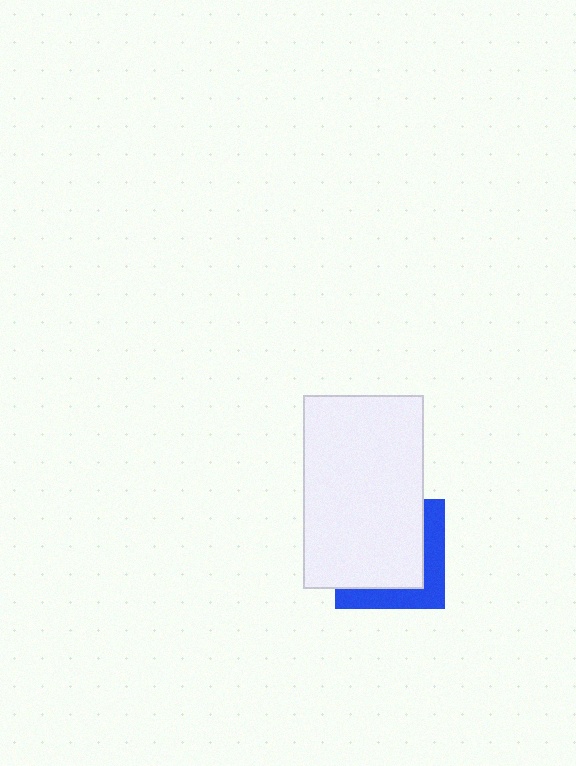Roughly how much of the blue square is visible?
A small part of it is visible (roughly 35%).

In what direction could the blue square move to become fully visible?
The blue square could move toward the lower-right. That would shift it out from behind the white rectangle entirely.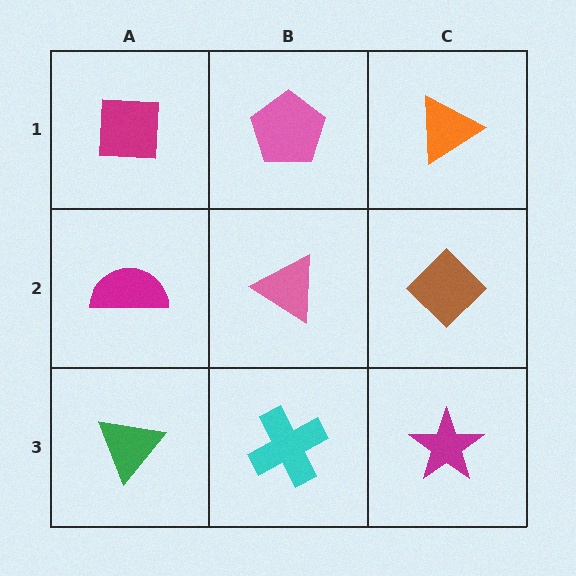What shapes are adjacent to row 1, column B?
A pink triangle (row 2, column B), a magenta square (row 1, column A), an orange triangle (row 1, column C).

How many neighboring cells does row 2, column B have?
4.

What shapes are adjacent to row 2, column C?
An orange triangle (row 1, column C), a magenta star (row 3, column C), a pink triangle (row 2, column B).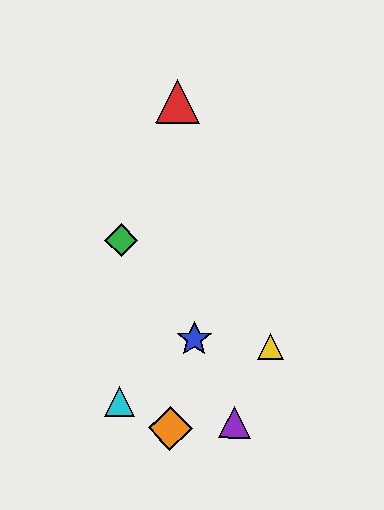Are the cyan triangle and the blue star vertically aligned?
No, the cyan triangle is at x≈119 and the blue star is at x≈194.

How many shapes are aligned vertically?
2 shapes (the green diamond, the cyan triangle) are aligned vertically.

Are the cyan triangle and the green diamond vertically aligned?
Yes, both are at x≈119.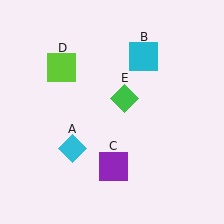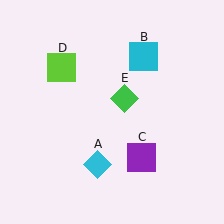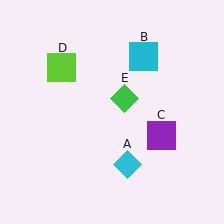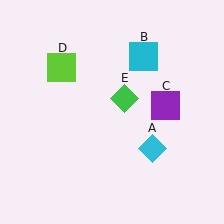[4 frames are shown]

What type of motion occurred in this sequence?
The cyan diamond (object A), purple square (object C) rotated counterclockwise around the center of the scene.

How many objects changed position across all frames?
2 objects changed position: cyan diamond (object A), purple square (object C).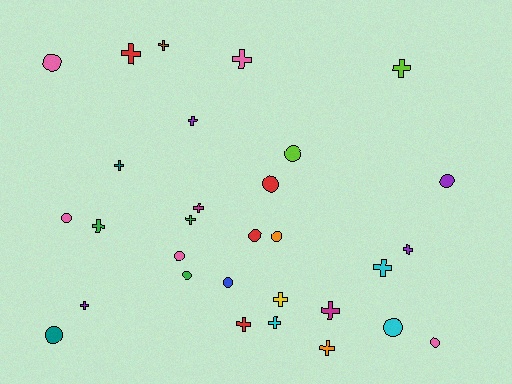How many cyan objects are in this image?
There are 3 cyan objects.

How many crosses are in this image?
There are 17 crosses.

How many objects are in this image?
There are 30 objects.